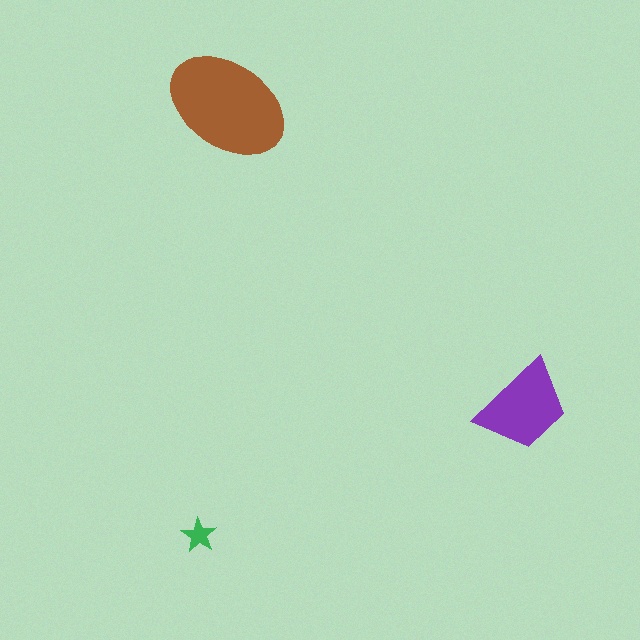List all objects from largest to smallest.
The brown ellipse, the purple trapezoid, the green star.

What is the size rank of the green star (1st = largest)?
3rd.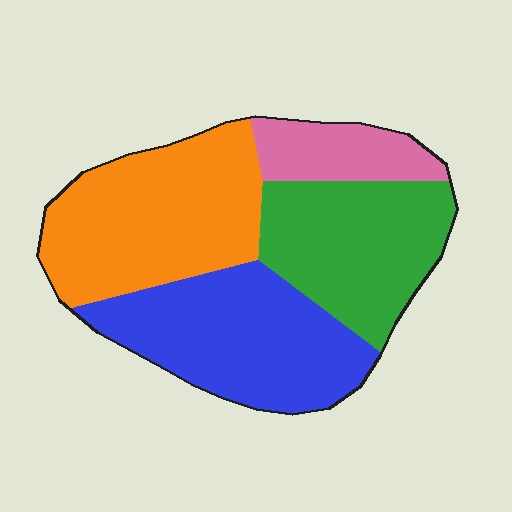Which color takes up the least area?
Pink, at roughly 10%.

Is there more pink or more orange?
Orange.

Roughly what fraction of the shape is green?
Green covers 26% of the shape.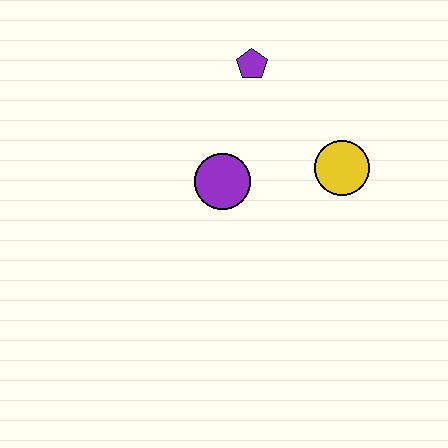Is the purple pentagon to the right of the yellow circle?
No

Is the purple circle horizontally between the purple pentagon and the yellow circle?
No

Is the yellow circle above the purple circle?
Yes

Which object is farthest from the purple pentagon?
The yellow circle is farthest from the purple pentagon.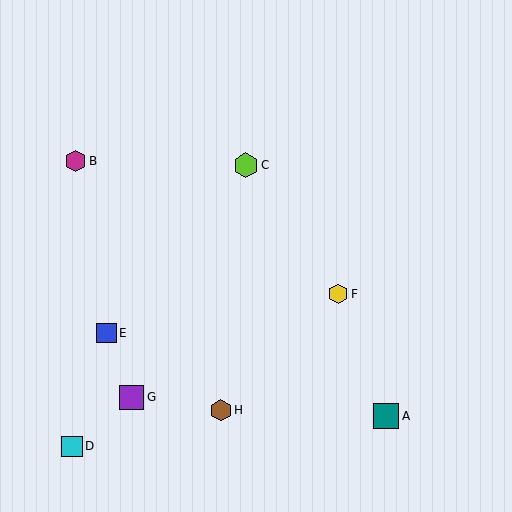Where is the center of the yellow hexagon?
The center of the yellow hexagon is at (338, 294).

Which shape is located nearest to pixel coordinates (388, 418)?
The teal square (labeled A) at (386, 416) is nearest to that location.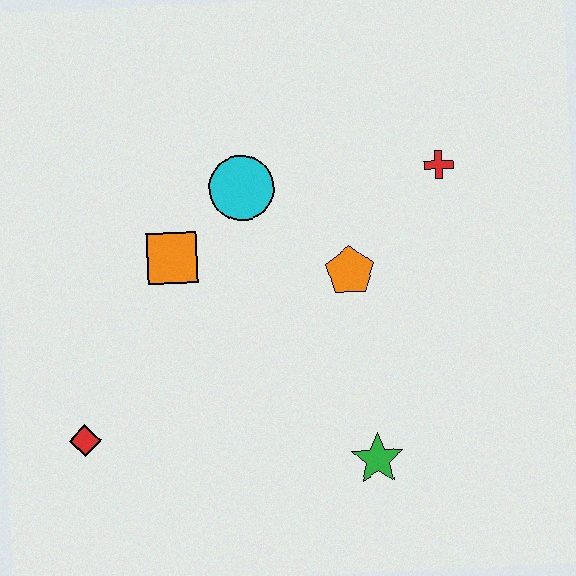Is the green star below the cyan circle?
Yes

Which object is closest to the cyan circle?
The orange square is closest to the cyan circle.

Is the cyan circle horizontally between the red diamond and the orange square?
No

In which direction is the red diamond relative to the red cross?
The red diamond is to the left of the red cross.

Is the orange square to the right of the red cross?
No